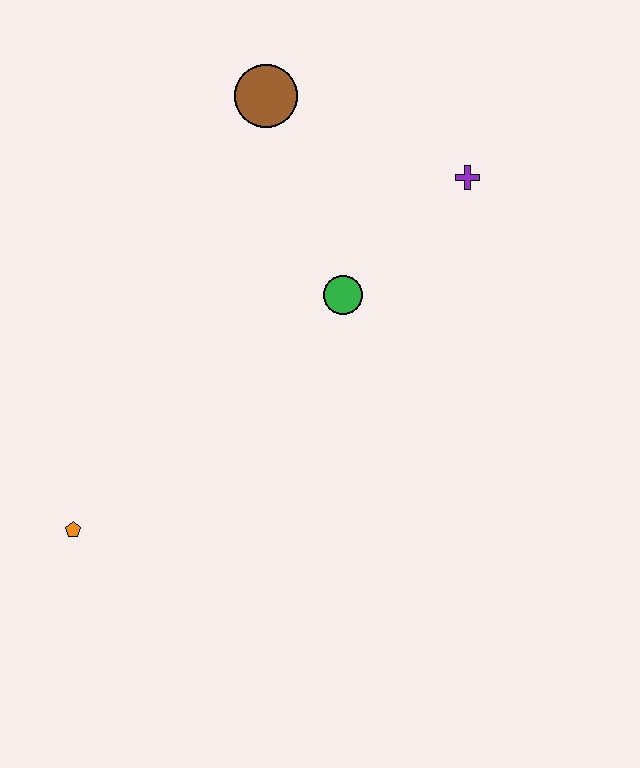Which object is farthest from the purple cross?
The orange pentagon is farthest from the purple cross.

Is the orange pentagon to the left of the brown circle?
Yes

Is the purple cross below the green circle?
No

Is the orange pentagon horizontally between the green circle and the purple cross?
No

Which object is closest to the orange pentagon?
The green circle is closest to the orange pentagon.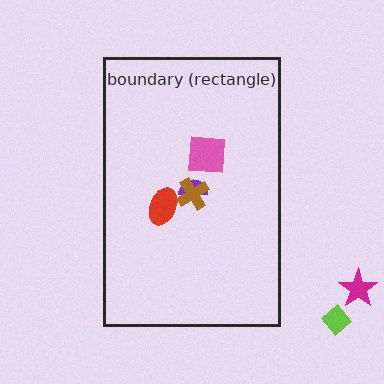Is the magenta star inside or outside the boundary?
Outside.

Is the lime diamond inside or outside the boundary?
Outside.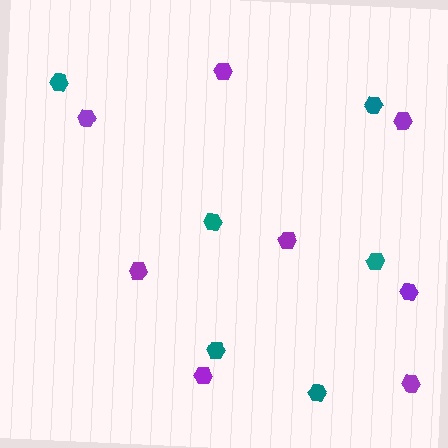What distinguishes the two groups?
There are 2 groups: one group of teal hexagons (6) and one group of purple hexagons (8).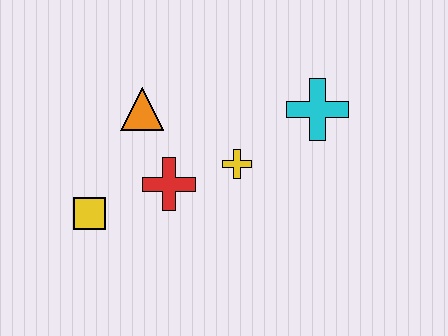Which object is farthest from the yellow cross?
The yellow square is farthest from the yellow cross.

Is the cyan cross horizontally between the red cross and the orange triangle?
No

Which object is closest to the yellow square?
The red cross is closest to the yellow square.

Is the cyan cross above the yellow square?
Yes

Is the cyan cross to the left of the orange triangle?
No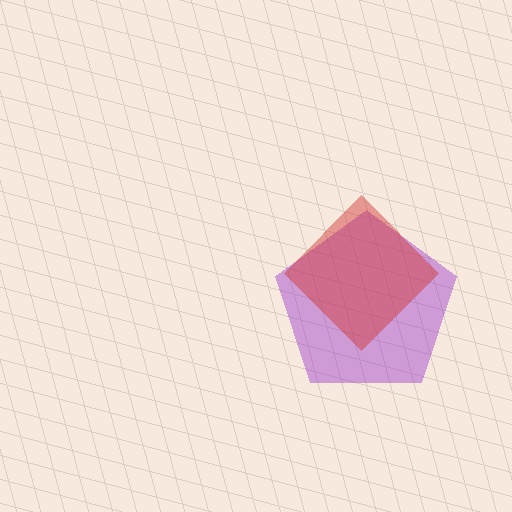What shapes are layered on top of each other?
The layered shapes are: a purple pentagon, a red diamond.